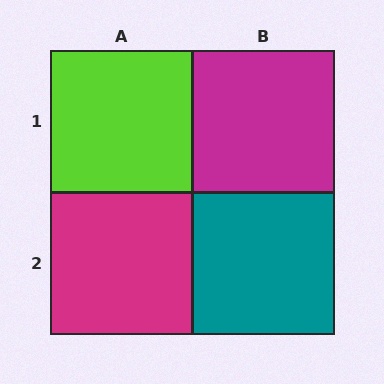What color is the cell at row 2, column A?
Magenta.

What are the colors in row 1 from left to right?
Lime, magenta.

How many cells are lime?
1 cell is lime.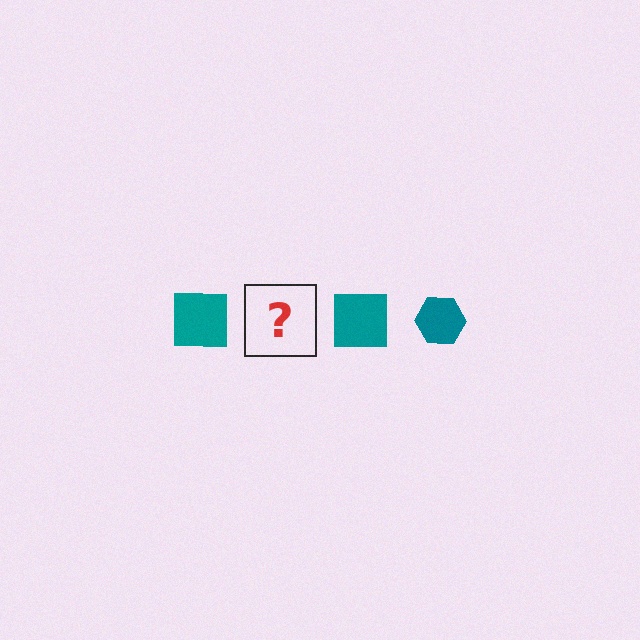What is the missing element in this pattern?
The missing element is a teal hexagon.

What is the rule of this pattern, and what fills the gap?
The rule is that the pattern cycles through square, hexagon shapes in teal. The gap should be filled with a teal hexagon.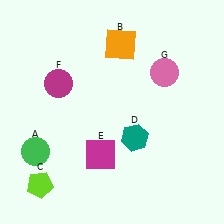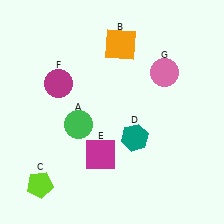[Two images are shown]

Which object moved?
The green circle (A) moved right.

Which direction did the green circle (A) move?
The green circle (A) moved right.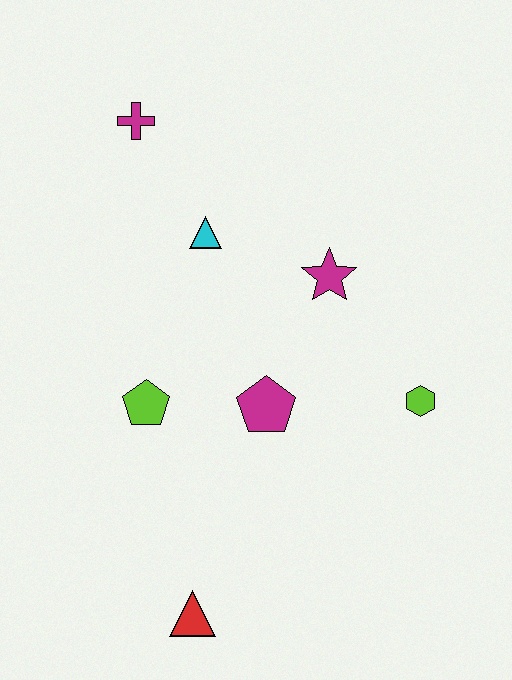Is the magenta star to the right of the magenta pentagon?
Yes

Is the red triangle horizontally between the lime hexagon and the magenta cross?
Yes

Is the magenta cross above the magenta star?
Yes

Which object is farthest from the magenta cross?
The red triangle is farthest from the magenta cross.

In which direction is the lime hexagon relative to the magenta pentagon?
The lime hexagon is to the right of the magenta pentagon.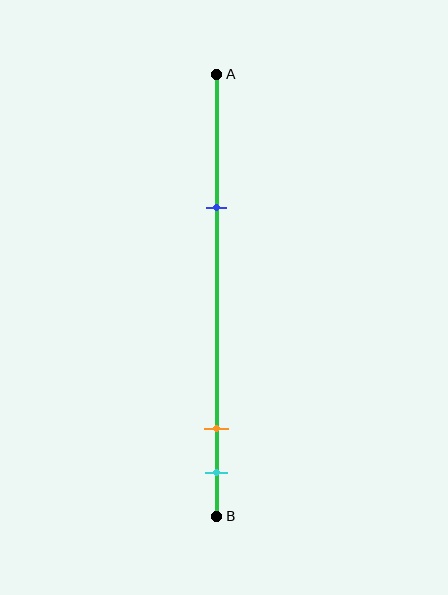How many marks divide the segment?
There are 3 marks dividing the segment.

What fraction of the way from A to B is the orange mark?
The orange mark is approximately 80% (0.8) of the way from A to B.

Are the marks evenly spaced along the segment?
No, the marks are not evenly spaced.